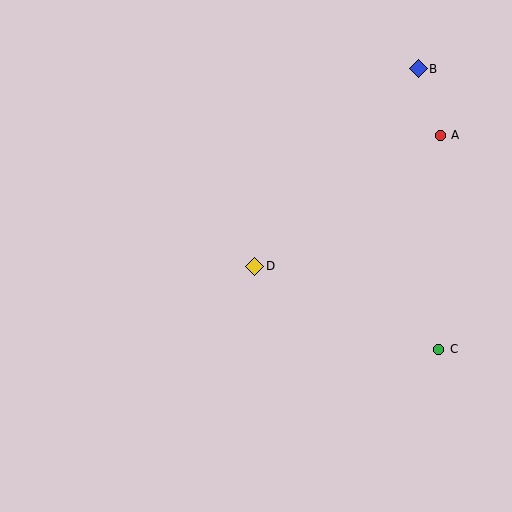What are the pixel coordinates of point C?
Point C is at (439, 349).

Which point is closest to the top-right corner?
Point B is closest to the top-right corner.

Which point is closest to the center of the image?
Point D at (255, 266) is closest to the center.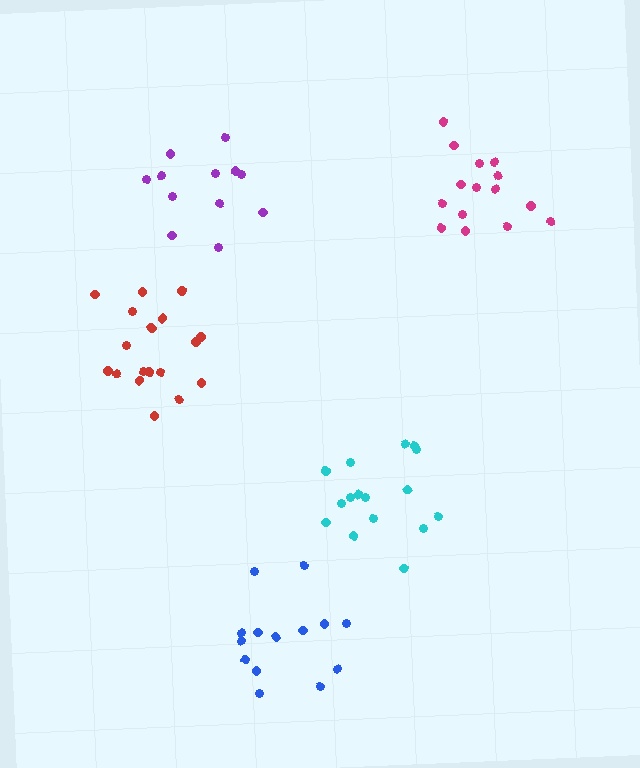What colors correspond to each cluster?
The clusters are colored: red, cyan, magenta, blue, purple.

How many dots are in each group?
Group 1: 18 dots, Group 2: 16 dots, Group 3: 15 dots, Group 4: 14 dots, Group 5: 12 dots (75 total).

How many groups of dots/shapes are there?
There are 5 groups.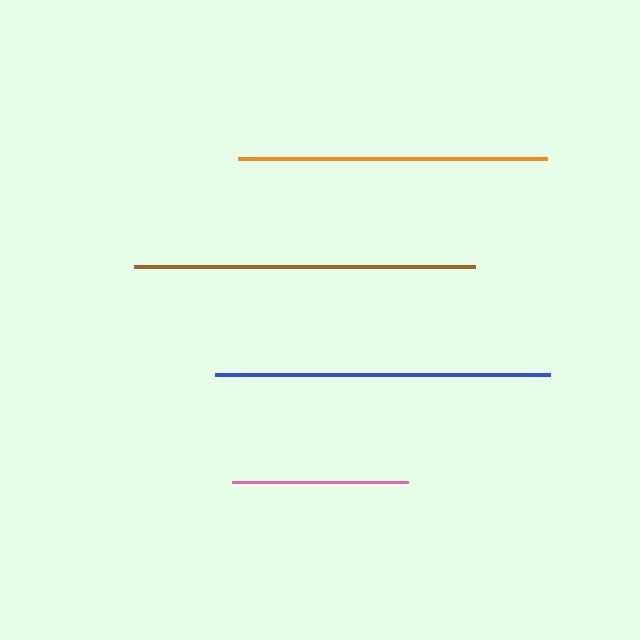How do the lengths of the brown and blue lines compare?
The brown and blue lines are approximately the same length.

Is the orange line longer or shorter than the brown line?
The brown line is longer than the orange line.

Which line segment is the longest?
The brown line is the longest at approximately 341 pixels.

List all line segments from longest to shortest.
From longest to shortest: brown, blue, orange, pink.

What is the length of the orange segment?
The orange segment is approximately 309 pixels long.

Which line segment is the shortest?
The pink line is the shortest at approximately 176 pixels.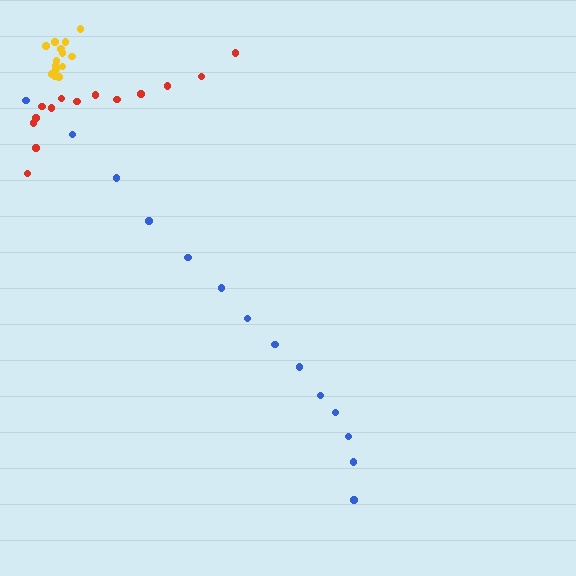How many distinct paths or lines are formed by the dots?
There are 3 distinct paths.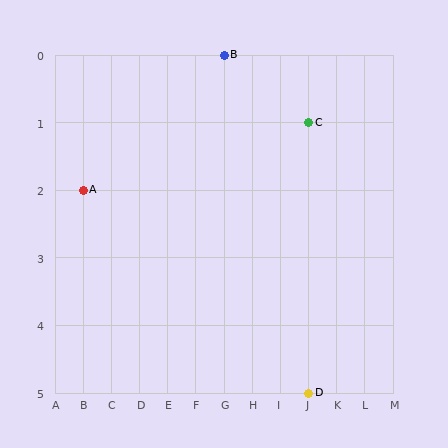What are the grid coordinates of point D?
Point D is at grid coordinates (J, 5).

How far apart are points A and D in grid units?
Points A and D are 8 columns and 3 rows apart (about 8.5 grid units diagonally).